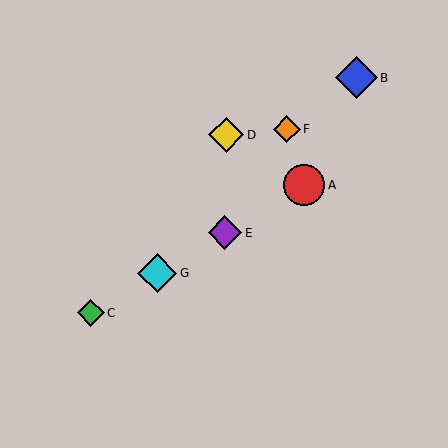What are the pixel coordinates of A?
Object A is at (304, 185).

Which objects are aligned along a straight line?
Objects A, C, E, G are aligned along a straight line.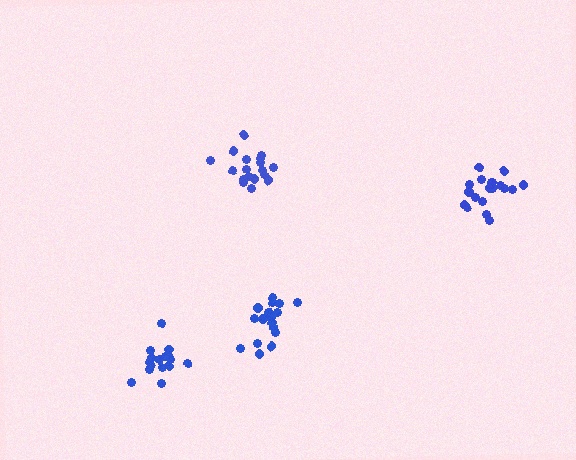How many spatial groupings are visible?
There are 4 spatial groupings.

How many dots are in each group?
Group 1: 17 dots, Group 2: 16 dots, Group 3: 18 dots, Group 4: 19 dots (70 total).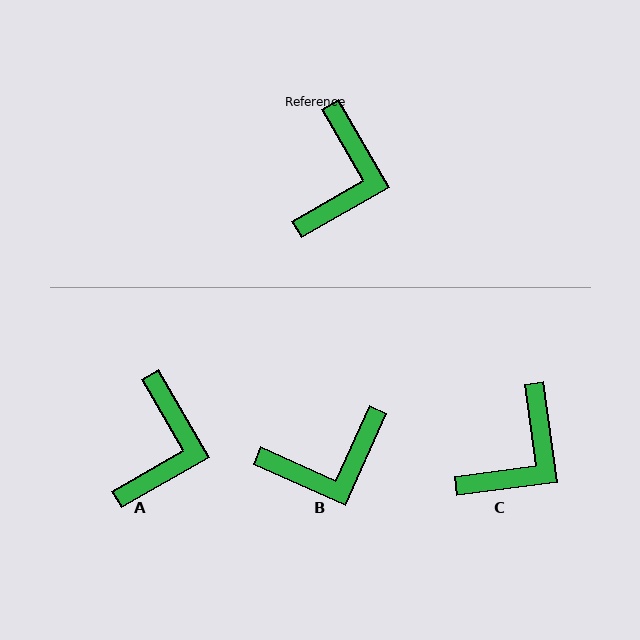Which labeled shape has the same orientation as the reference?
A.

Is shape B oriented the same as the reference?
No, it is off by about 54 degrees.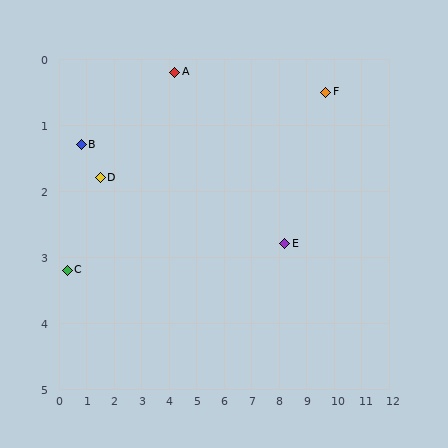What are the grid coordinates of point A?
Point A is at approximately (4.2, 0.2).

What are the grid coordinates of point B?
Point B is at approximately (0.8, 1.3).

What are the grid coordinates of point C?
Point C is at approximately (0.3, 3.2).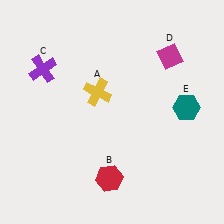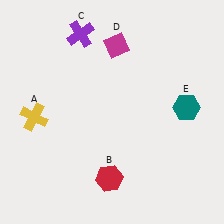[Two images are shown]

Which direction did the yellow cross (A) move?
The yellow cross (A) moved left.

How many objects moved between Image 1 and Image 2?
3 objects moved between the two images.